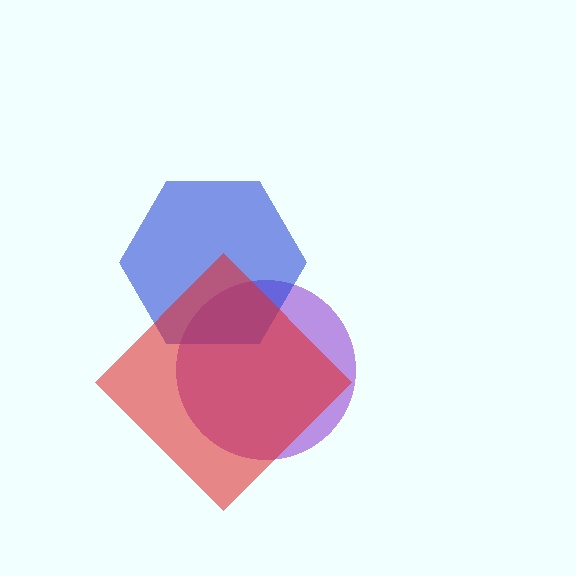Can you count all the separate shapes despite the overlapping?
Yes, there are 3 separate shapes.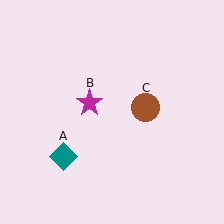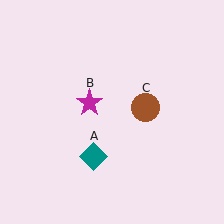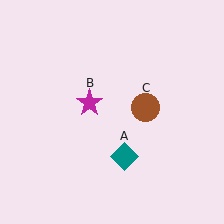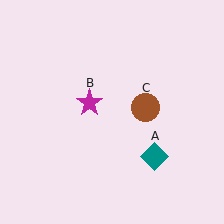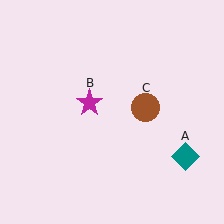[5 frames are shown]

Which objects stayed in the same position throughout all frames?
Magenta star (object B) and brown circle (object C) remained stationary.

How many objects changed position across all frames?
1 object changed position: teal diamond (object A).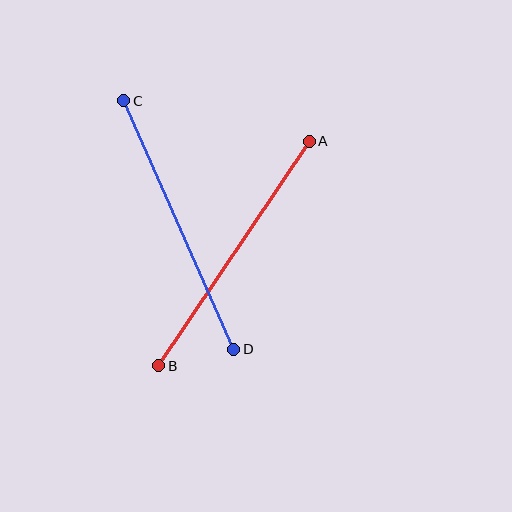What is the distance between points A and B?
The distance is approximately 270 pixels.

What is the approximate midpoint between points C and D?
The midpoint is at approximately (179, 225) pixels.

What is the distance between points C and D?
The distance is approximately 272 pixels.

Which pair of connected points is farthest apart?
Points C and D are farthest apart.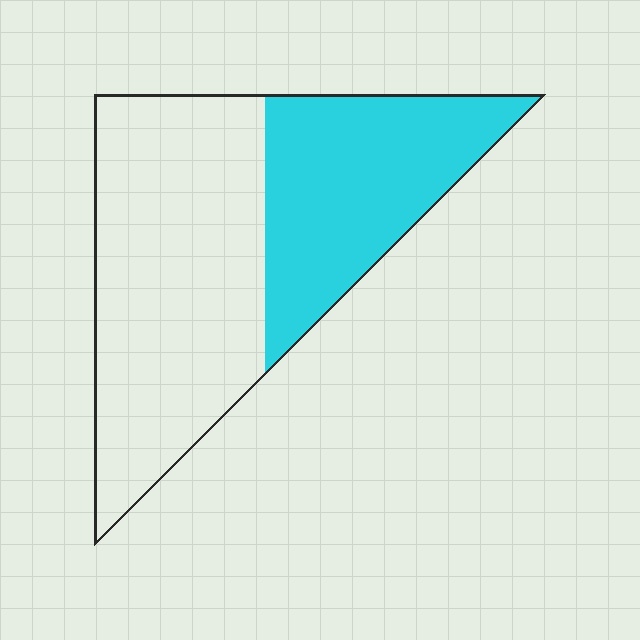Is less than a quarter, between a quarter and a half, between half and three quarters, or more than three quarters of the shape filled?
Between a quarter and a half.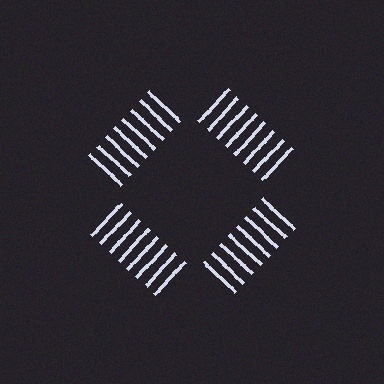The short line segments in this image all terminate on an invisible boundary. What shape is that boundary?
An illusory square — the line segments terminate on its edges but no continuous stroke is drawn.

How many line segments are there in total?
32 — 8 along each of the 4 edges.